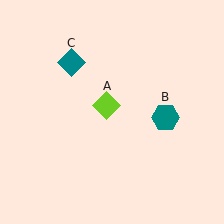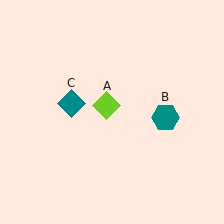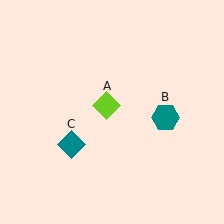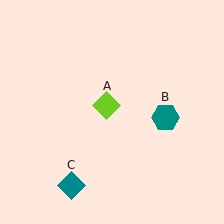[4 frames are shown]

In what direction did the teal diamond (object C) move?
The teal diamond (object C) moved down.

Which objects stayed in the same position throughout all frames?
Lime diamond (object A) and teal hexagon (object B) remained stationary.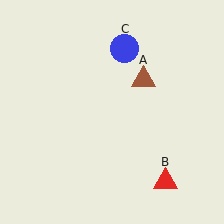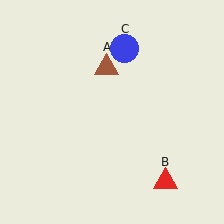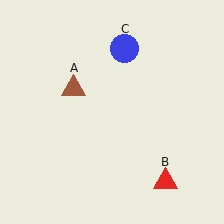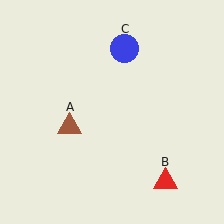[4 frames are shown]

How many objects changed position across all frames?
1 object changed position: brown triangle (object A).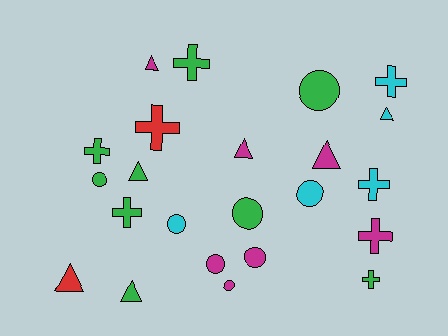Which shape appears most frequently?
Circle, with 8 objects.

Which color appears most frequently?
Green, with 9 objects.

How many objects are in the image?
There are 23 objects.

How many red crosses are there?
There is 1 red cross.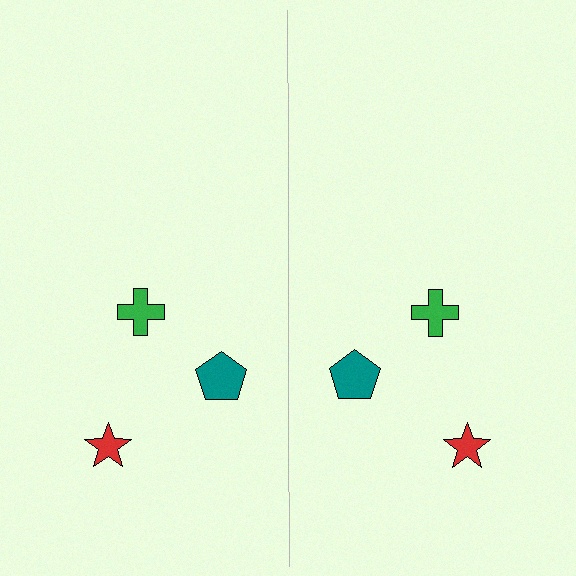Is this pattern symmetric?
Yes, this pattern has bilateral (reflection) symmetry.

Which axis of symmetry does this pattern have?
The pattern has a vertical axis of symmetry running through the center of the image.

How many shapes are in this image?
There are 6 shapes in this image.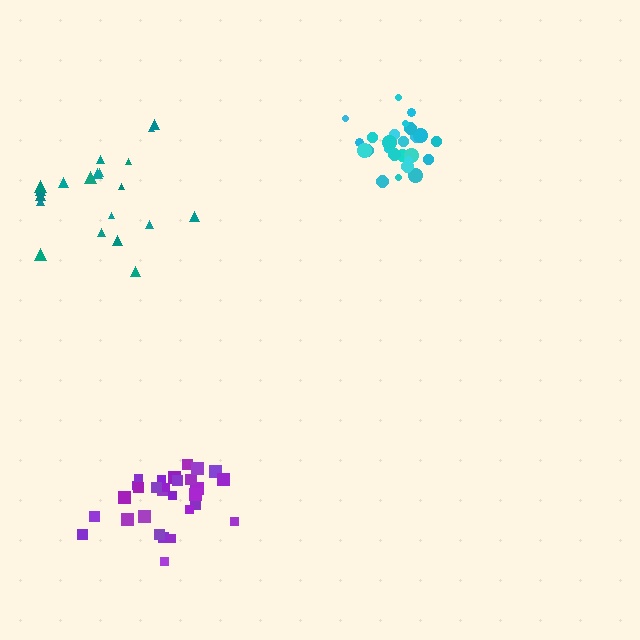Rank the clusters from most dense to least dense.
cyan, purple, teal.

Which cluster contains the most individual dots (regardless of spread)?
Purple (32).